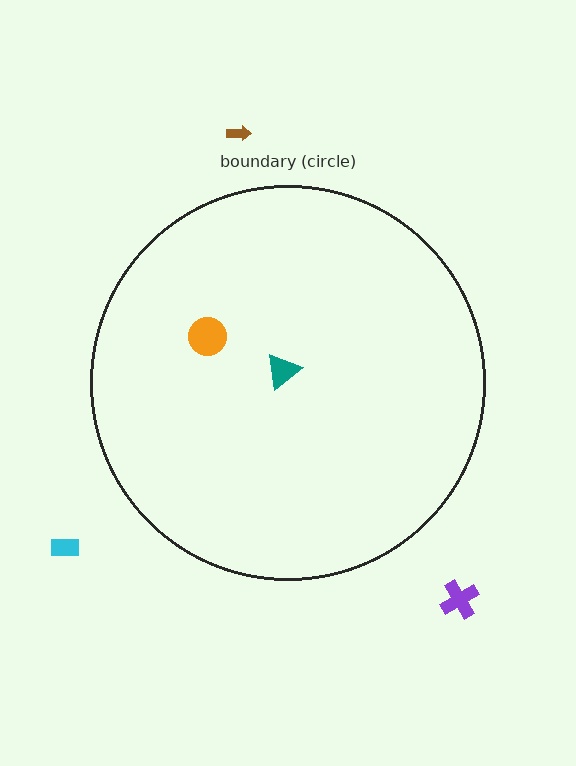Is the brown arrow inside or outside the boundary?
Outside.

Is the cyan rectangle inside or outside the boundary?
Outside.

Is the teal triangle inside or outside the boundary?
Inside.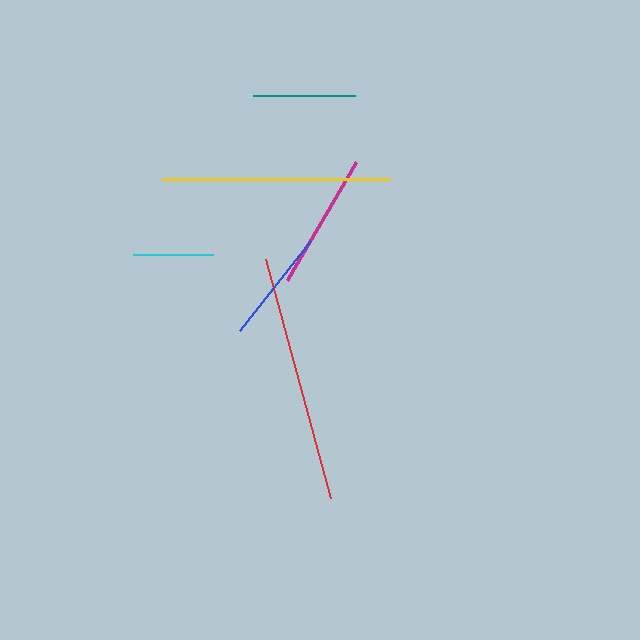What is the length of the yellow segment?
The yellow segment is approximately 228 pixels long.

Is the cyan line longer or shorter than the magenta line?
The magenta line is longer than the cyan line.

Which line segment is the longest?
The red line is the longest at approximately 247 pixels.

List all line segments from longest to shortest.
From longest to shortest: red, yellow, magenta, blue, teal, cyan.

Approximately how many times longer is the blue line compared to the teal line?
The blue line is approximately 1.1 times the length of the teal line.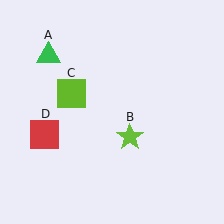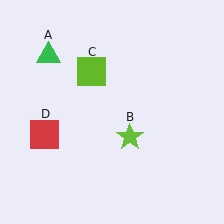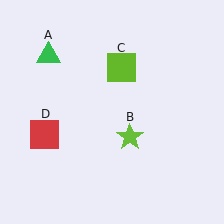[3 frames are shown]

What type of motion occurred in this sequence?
The lime square (object C) rotated clockwise around the center of the scene.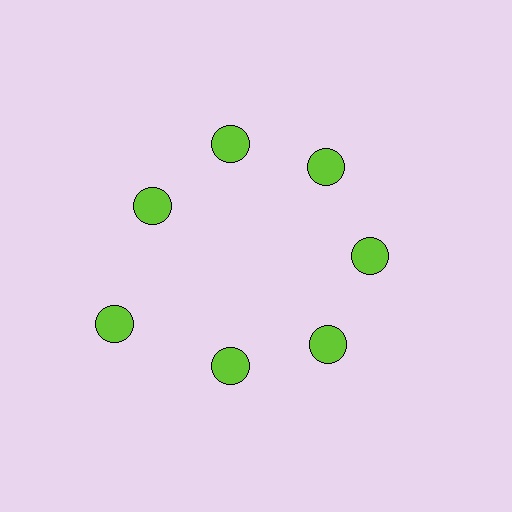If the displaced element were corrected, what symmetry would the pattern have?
It would have 7-fold rotational symmetry — the pattern would map onto itself every 51 degrees.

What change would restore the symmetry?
The symmetry would be restored by moving it inward, back onto the ring so that all 7 circles sit at equal angles and equal distance from the center.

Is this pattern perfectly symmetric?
No. The 7 lime circles are arranged in a ring, but one element near the 8 o'clock position is pushed outward from the center, breaking the 7-fold rotational symmetry.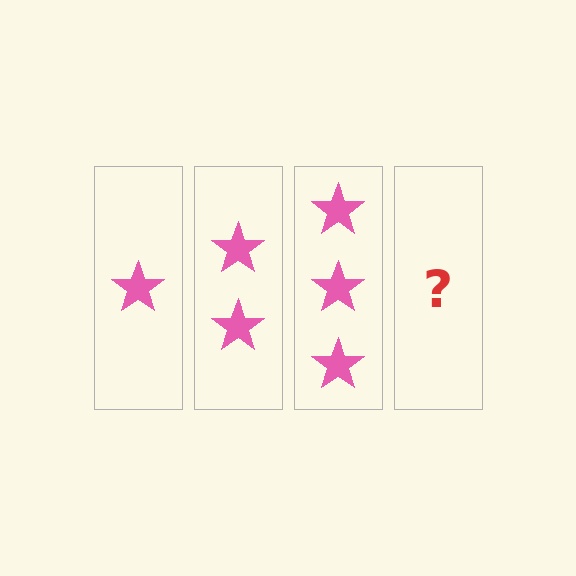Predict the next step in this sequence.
The next step is 4 stars.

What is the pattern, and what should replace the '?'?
The pattern is that each step adds one more star. The '?' should be 4 stars.